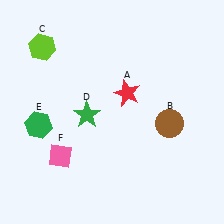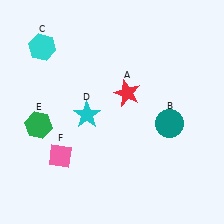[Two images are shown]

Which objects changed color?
B changed from brown to teal. C changed from lime to cyan. D changed from green to cyan.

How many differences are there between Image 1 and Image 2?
There are 3 differences between the two images.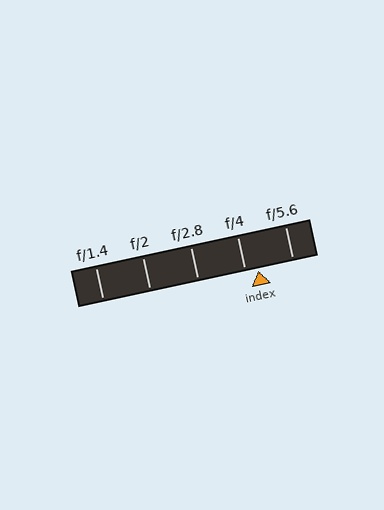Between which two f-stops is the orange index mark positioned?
The index mark is between f/4 and f/5.6.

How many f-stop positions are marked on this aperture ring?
There are 5 f-stop positions marked.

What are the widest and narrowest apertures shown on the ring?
The widest aperture shown is f/1.4 and the narrowest is f/5.6.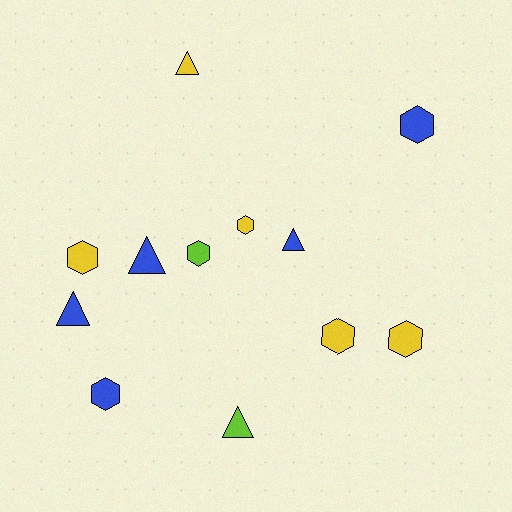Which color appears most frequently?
Blue, with 5 objects.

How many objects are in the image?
There are 12 objects.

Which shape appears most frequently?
Hexagon, with 7 objects.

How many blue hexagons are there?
There are 2 blue hexagons.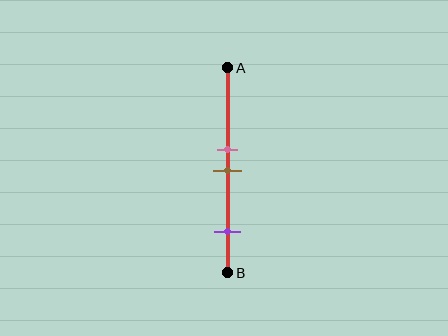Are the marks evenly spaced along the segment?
No, the marks are not evenly spaced.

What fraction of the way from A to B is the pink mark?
The pink mark is approximately 40% (0.4) of the way from A to B.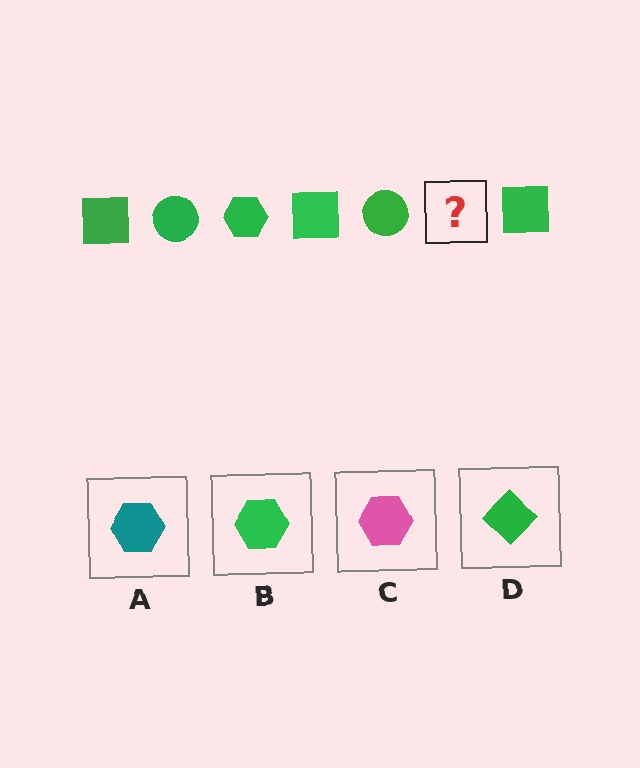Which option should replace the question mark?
Option B.